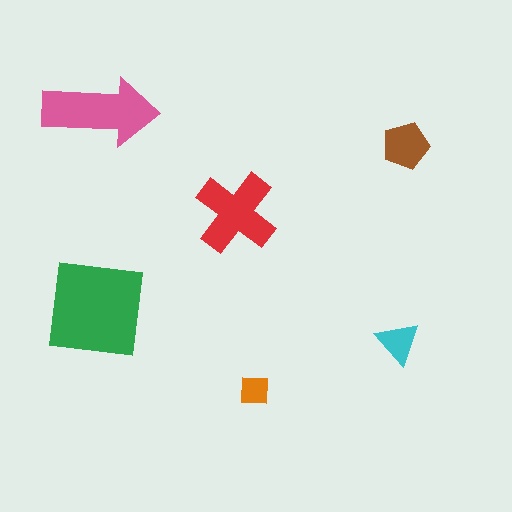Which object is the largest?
The green square.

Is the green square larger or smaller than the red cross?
Larger.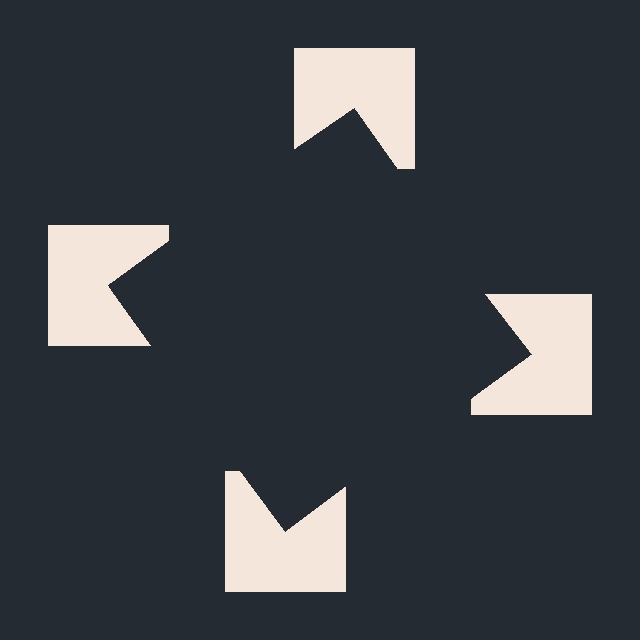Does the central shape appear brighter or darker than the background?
It typically appears slightly darker than the background, even though no actual brightness change is drawn.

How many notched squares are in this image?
There are 4 — one at each vertex of the illusory square.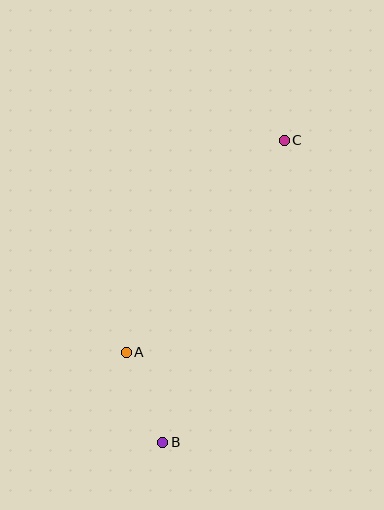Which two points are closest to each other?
Points A and B are closest to each other.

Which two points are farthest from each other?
Points B and C are farthest from each other.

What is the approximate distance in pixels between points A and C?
The distance between A and C is approximately 264 pixels.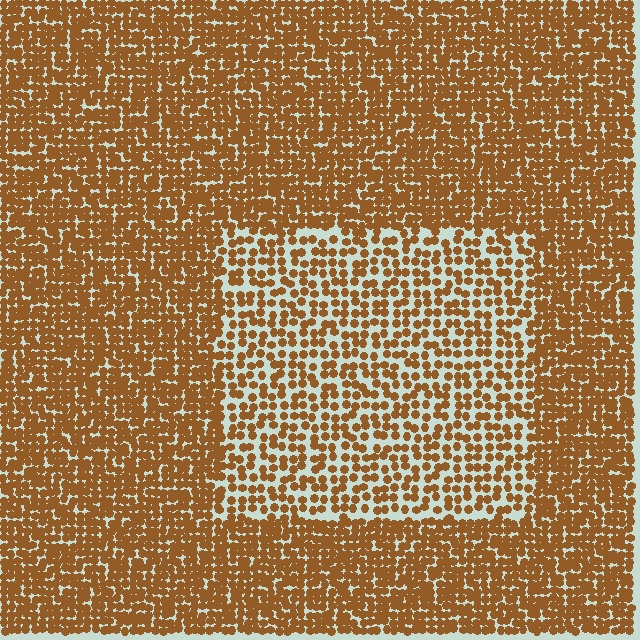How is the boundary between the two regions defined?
The boundary is defined by a change in element density (approximately 1.8x ratio). All elements are the same color, size, and shape.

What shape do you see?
I see a rectangle.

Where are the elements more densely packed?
The elements are more densely packed outside the rectangle boundary.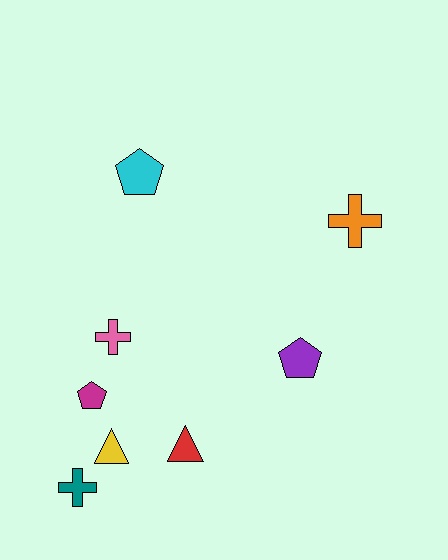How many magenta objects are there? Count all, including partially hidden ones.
There is 1 magenta object.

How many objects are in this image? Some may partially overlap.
There are 8 objects.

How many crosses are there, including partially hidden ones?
There are 3 crosses.